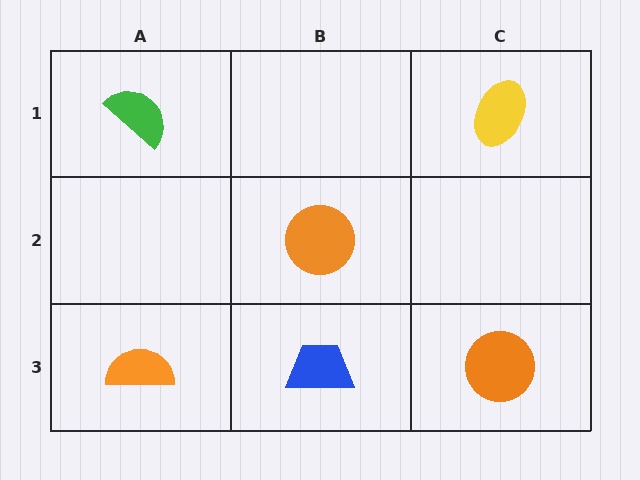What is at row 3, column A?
An orange semicircle.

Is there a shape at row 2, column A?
No, that cell is empty.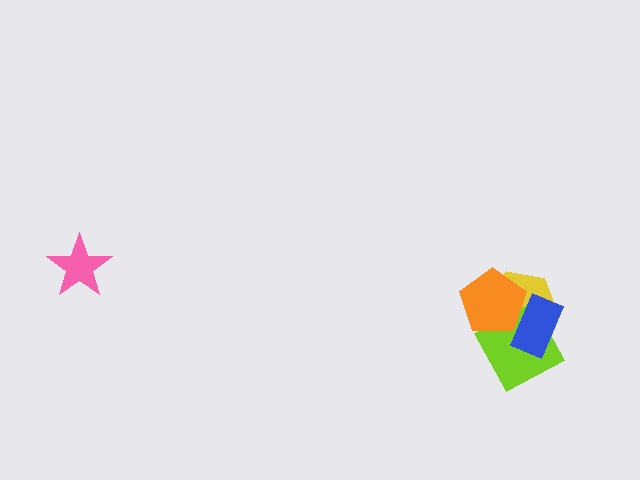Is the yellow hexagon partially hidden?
Yes, it is partially covered by another shape.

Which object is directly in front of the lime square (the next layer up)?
The blue rectangle is directly in front of the lime square.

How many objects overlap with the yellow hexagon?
3 objects overlap with the yellow hexagon.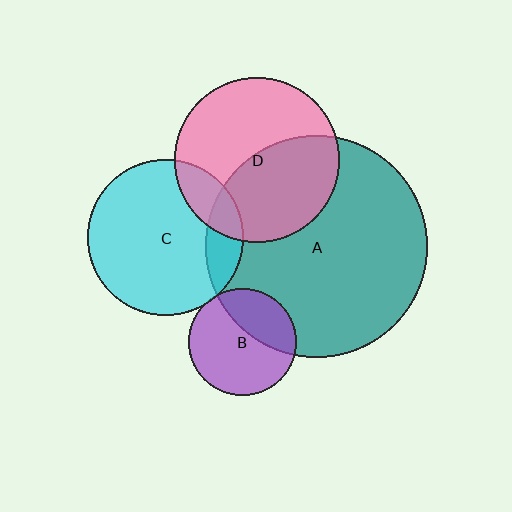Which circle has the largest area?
Circle A (teal).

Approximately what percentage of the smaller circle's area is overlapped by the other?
Approximately 15%.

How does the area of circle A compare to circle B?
Approximately 4.3 times.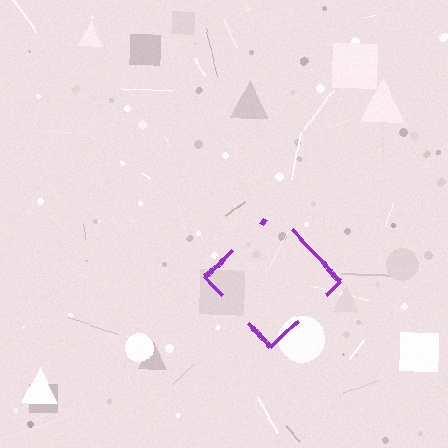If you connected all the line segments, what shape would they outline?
They would outline a diamond.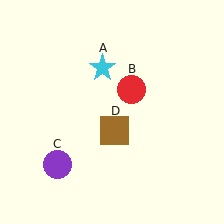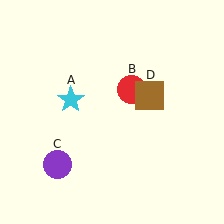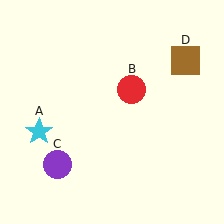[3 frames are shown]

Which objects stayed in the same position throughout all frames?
Red circle (object B) and purple circle (object C) remained stationary.